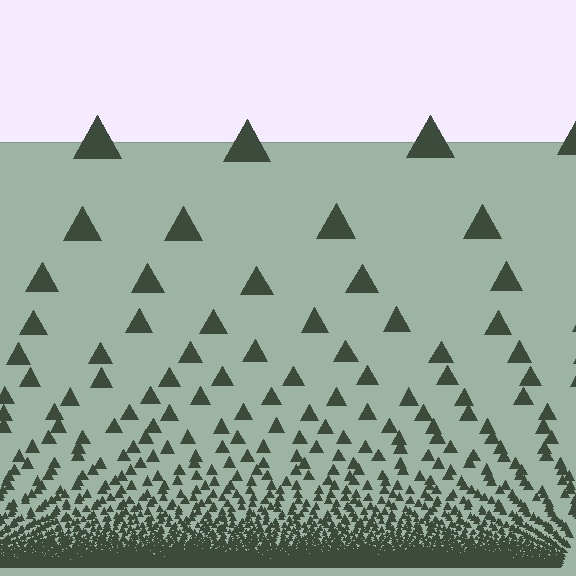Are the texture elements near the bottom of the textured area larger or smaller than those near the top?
Smaller. The gradient is inverted — elements near the bottom are smaller and denser.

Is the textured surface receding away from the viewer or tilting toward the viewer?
The surface appears to tilt toward the viewer. Texture elements get larger and sparser toward the top.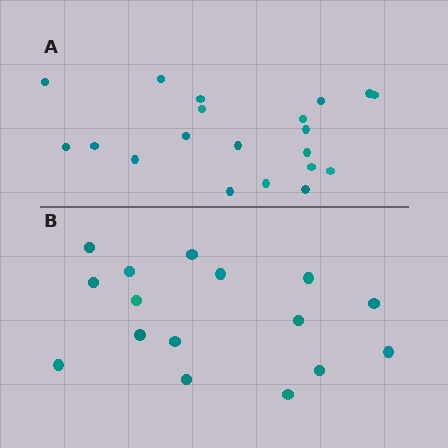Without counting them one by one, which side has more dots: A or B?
Region A (the top region) has more dots.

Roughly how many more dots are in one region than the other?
Region A has about 4 more dots than region B.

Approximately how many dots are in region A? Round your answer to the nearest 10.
About 20 dots.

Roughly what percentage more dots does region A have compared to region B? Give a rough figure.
About 25% more.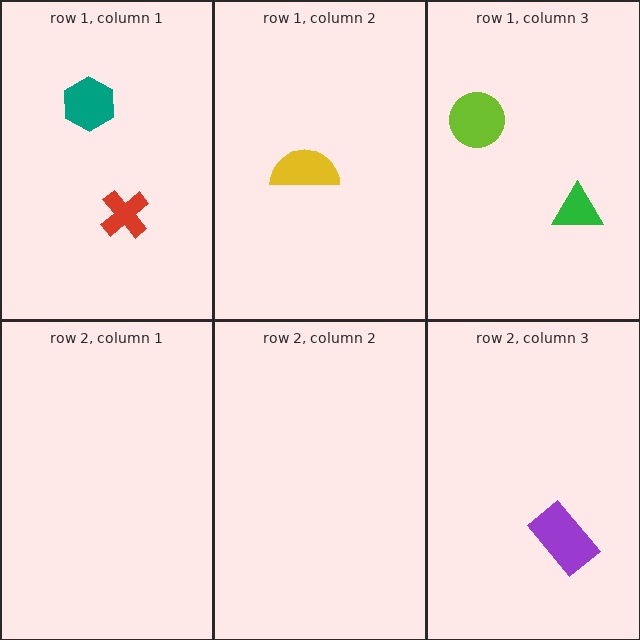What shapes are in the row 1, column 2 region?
The yellow semicircle.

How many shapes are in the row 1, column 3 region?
2.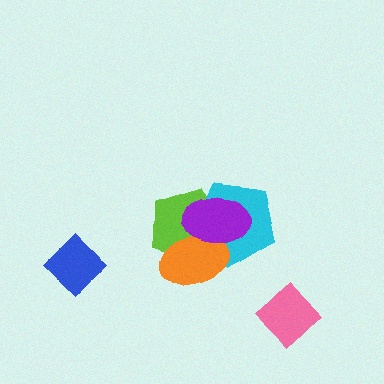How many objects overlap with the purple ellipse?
3 objects overlap with the purple ellipse.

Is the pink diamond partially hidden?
No, no other shape covers it.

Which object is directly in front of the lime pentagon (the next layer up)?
The cyan pentagon is directly in front of the lime pentagon.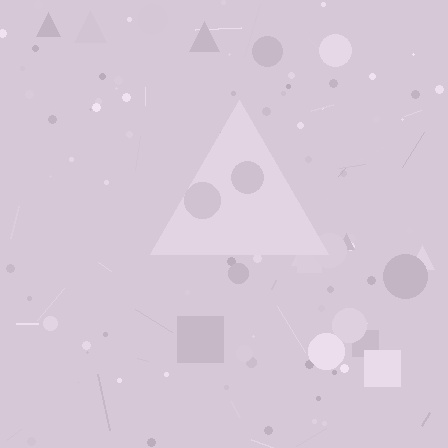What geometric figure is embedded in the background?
A triangle is embedded in the background.